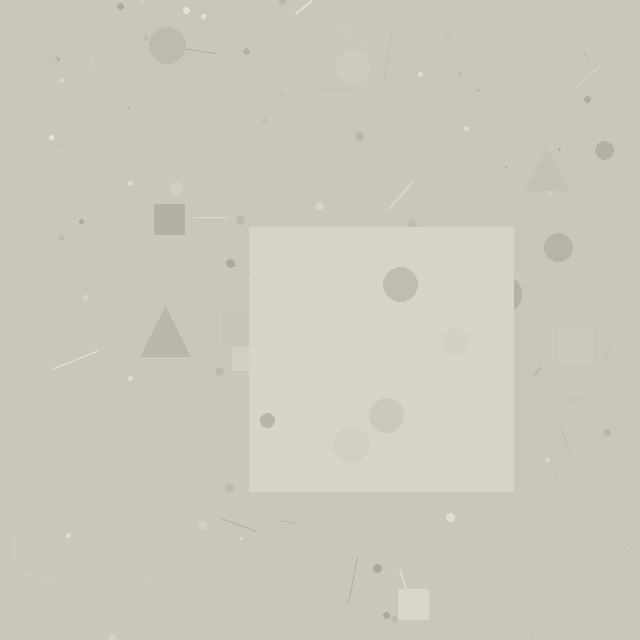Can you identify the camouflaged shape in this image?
The camouflaged shape is a square.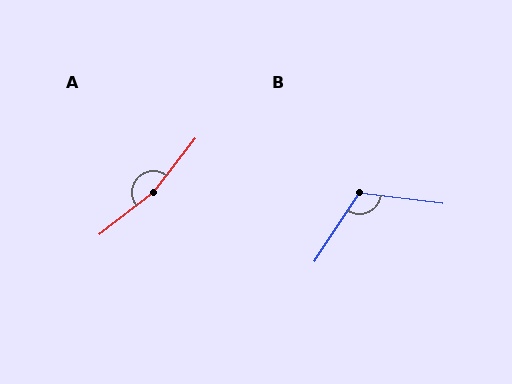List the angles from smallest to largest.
B (116°), A (166°).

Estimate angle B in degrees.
Approximately 116 degrees.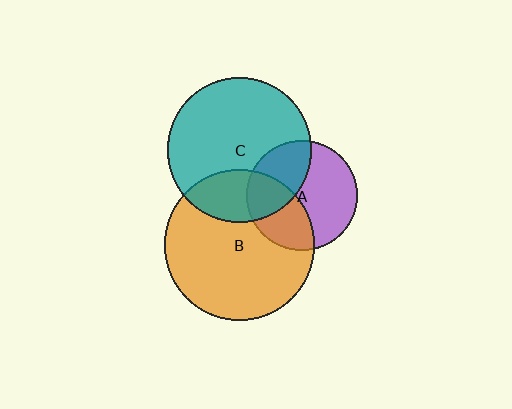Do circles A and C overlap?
Yes.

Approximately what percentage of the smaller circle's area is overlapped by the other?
Approximately 35%.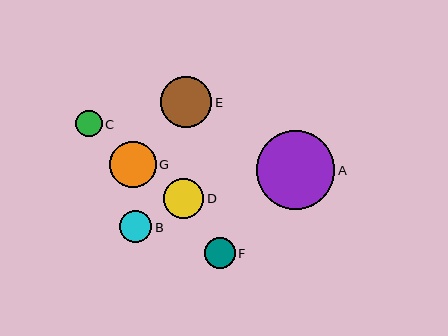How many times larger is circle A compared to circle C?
Circle A is approximately 2.9 times the size of circle C.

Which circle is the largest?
Circle A is the largest with a size of approximately 79 pixels.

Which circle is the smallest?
Circle C is the smallest with a size of approximately 27 pixels.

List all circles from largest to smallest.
From largest to smallest: A, E, G, D, B, F, C.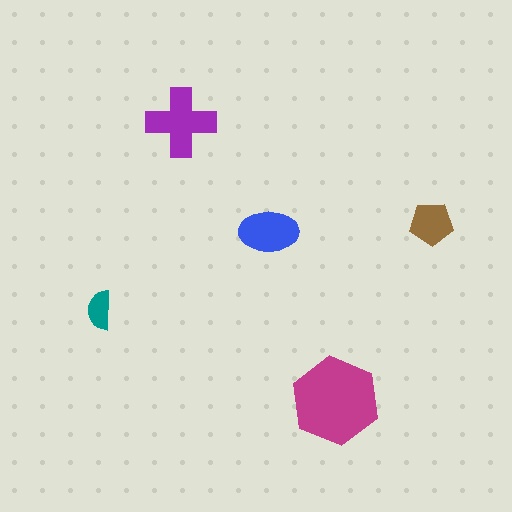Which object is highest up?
The purple cross is topmost.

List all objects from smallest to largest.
The teal semicircle, the brown pentagon, the blue ellipse, the purple cross, the magenta hexagon.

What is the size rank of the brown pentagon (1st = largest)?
4th.